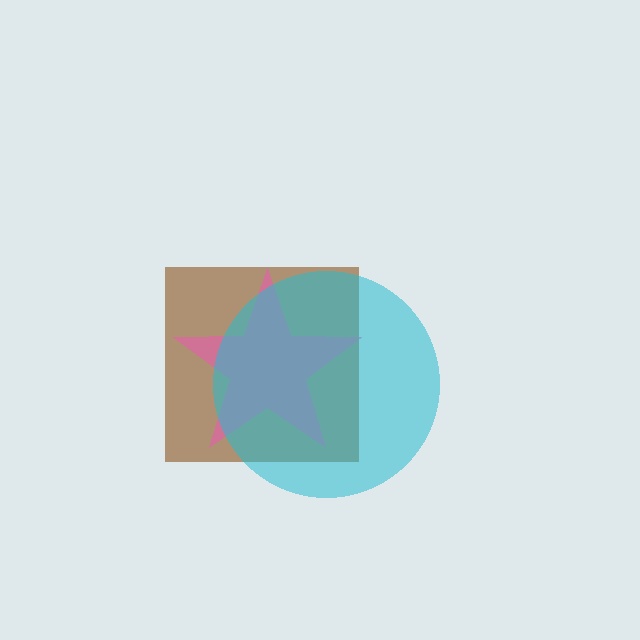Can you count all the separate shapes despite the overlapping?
Yes, there are 3 separate shapes.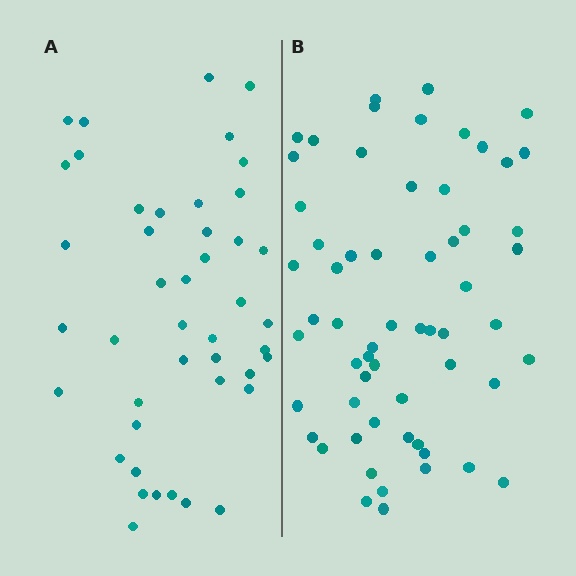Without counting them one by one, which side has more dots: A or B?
Region B (the right region) has more dots.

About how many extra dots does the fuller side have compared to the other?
Region B has approximately 15 more dots than region A.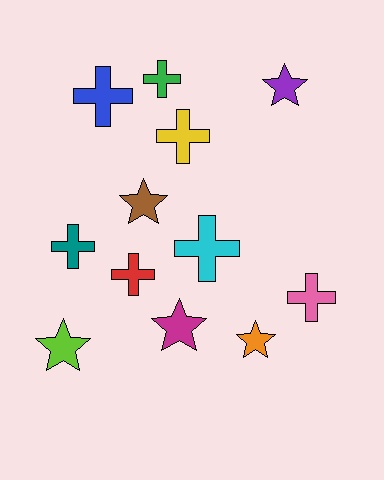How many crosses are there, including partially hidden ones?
There are 7 crosses.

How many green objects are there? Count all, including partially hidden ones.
There is 1 green object.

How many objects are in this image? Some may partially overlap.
There are 12 objects.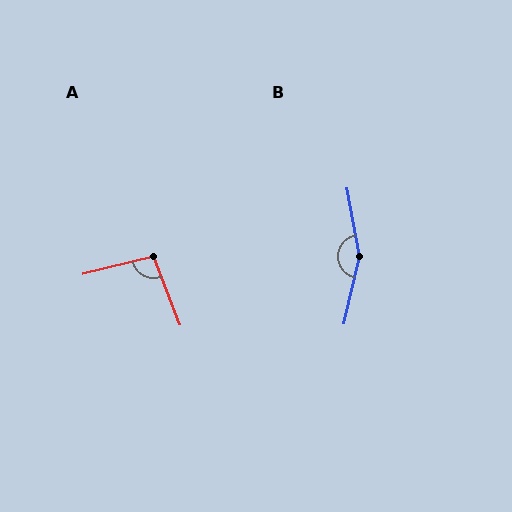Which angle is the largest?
B, at approximately 157 degrees.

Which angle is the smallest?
A, at approximately 97 degrees.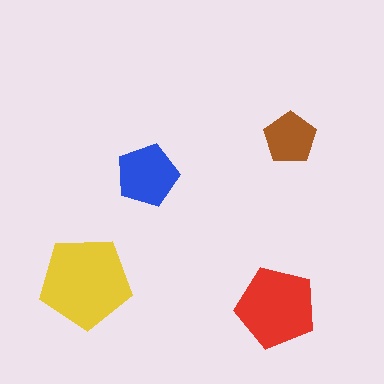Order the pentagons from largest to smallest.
the yellow one, the red one, the blue one, the brown one.